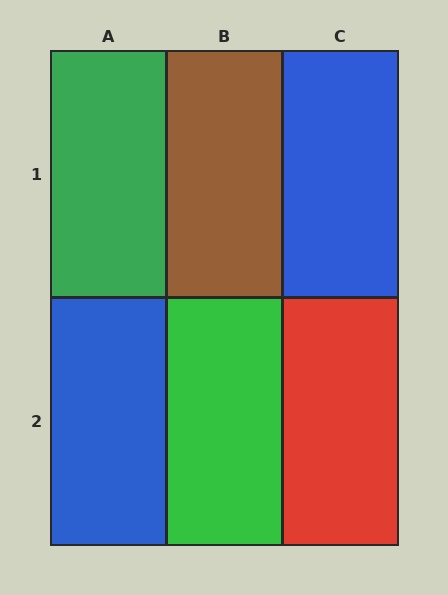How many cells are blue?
2 cells are blue.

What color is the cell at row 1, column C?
Blue.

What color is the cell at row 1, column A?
Green.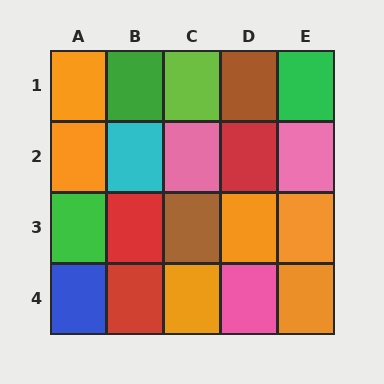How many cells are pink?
3 cells are pink.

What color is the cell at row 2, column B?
Cyan.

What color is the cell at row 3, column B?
Red.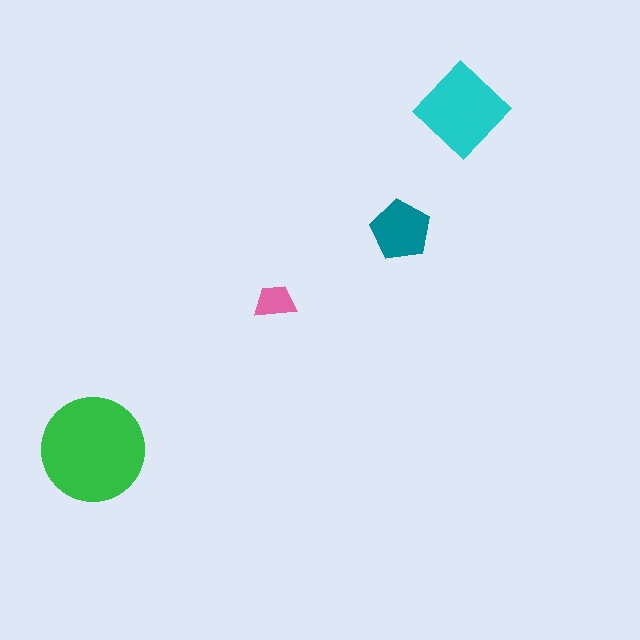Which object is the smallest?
The pink trapezoid.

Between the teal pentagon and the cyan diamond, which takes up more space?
The cyan diamond.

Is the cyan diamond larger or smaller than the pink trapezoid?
Larger.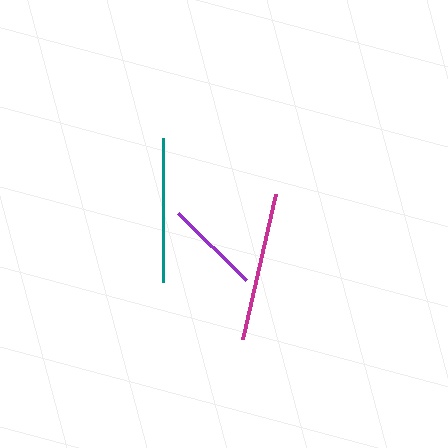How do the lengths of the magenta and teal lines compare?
The magenta and teal lines are approximately the same length.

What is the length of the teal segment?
The teal segment is approximately 144 pixels long.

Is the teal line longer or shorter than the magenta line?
The magenta line is longer than the teal line.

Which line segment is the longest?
The magenta line is the longest at approximately 149 pixels.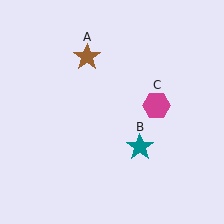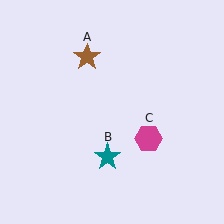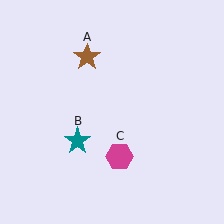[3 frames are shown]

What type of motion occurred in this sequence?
The teal star (object B), magenta hexagon (object C) rotated clockwise around the center of the scene.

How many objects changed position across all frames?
2 objects changed position: teal star (object B), magenta hexagon (object C).